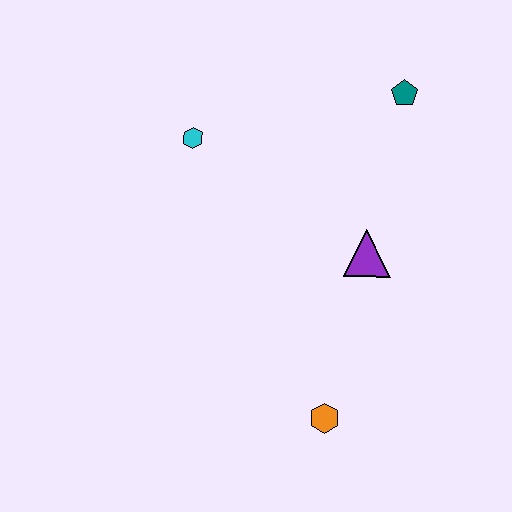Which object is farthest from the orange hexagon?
The teal pentagon is farthest from the orange hexagon.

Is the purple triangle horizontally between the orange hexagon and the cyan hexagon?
No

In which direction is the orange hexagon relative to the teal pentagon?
The orange hexagon is below the teal pentagon.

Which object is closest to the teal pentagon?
The purple triangle is closest to the teal pentagon.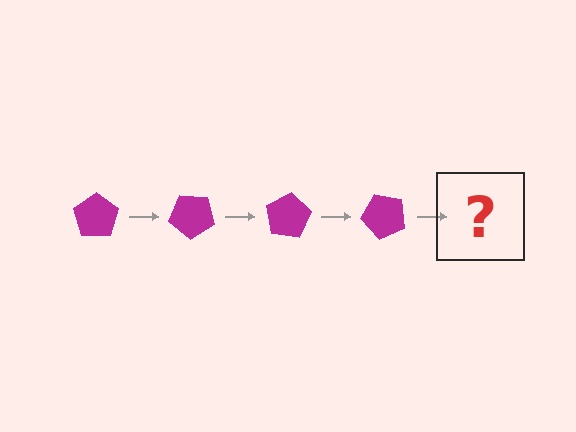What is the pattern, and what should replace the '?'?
The pattern is that the pentagon rotates 40 degrees each step. The '?' should be a magenta pentagon rotated 160 degrees.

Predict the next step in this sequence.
The next step is a magenta pentagon rotated 160 degrees.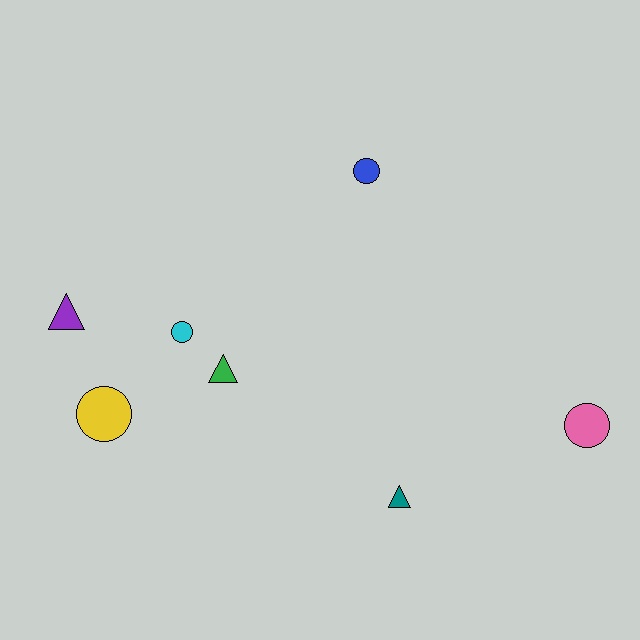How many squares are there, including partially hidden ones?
There are no squares.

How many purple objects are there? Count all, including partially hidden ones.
There is 1 purple object.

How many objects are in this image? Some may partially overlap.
There are 7 objects.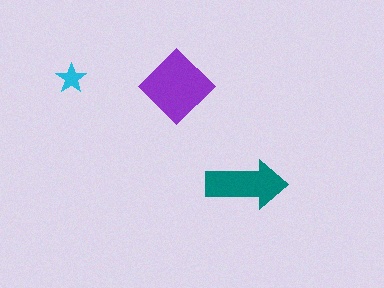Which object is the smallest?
The cyan star.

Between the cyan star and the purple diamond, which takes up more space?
The purple diamond.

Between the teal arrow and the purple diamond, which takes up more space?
The purple diamond.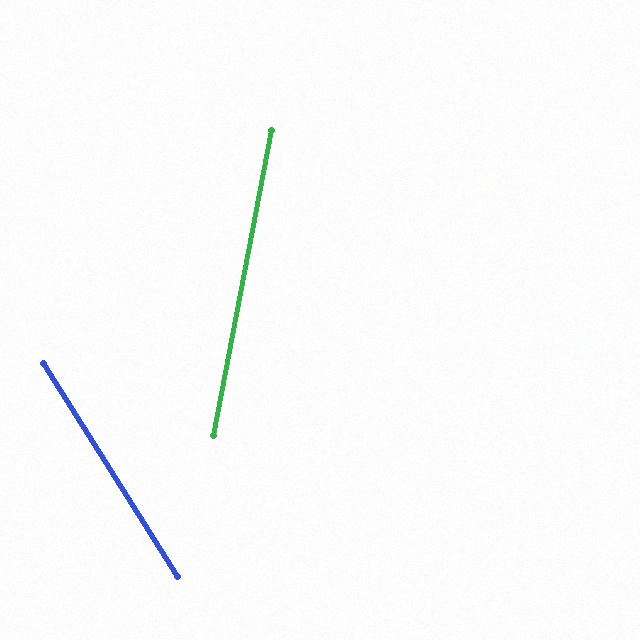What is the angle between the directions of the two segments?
Approximately 43 degrees.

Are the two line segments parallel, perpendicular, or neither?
Neither parallel nor perpendicular — they differ by about 43°.